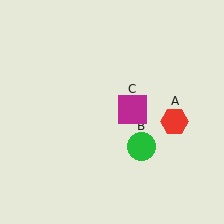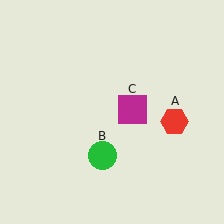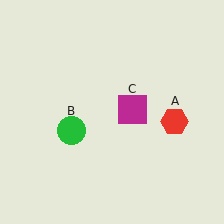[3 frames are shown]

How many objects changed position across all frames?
1 object changed position: green circle (object B).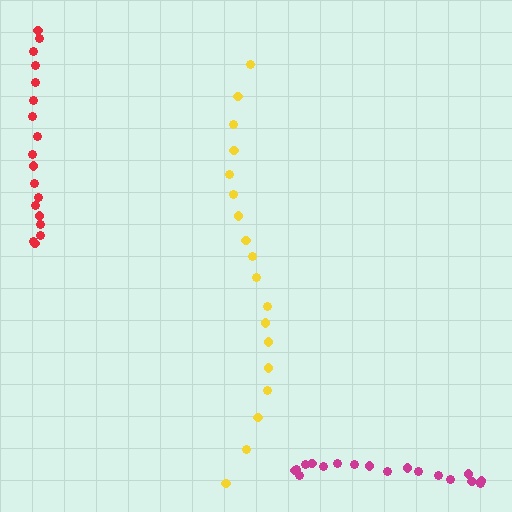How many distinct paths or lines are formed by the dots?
There are 3 distinct paths.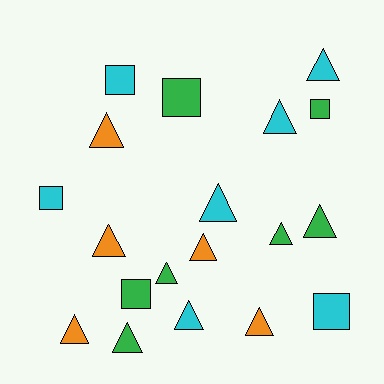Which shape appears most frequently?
Triangle, with 13 objects.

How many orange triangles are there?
There are 5 orange triangles.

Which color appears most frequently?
Green, with 7 objects.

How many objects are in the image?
There are 19 objects.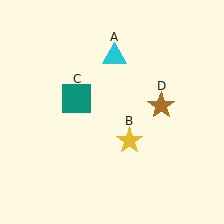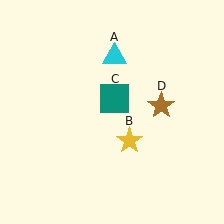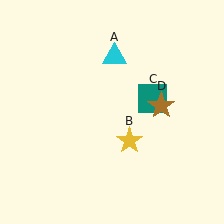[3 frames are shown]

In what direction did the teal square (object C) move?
The teal square (object C) moved right.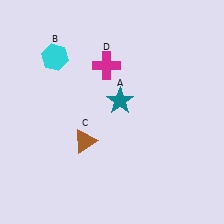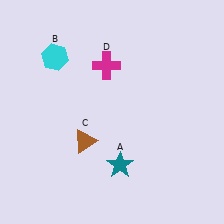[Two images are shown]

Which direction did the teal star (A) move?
The teal star (A) moved down.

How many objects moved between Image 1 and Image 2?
1 object moved between the two images.